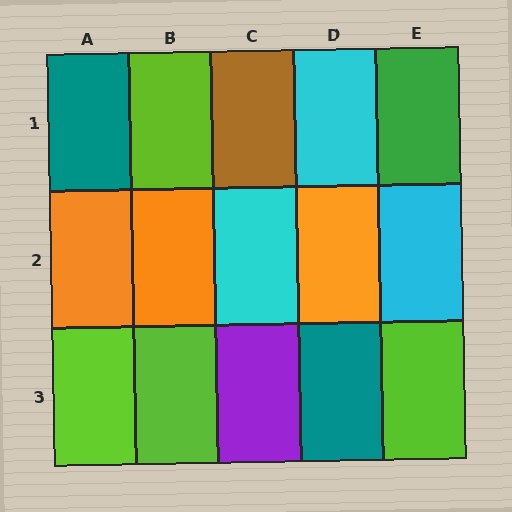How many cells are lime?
4 cells are lime.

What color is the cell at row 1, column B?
Lime.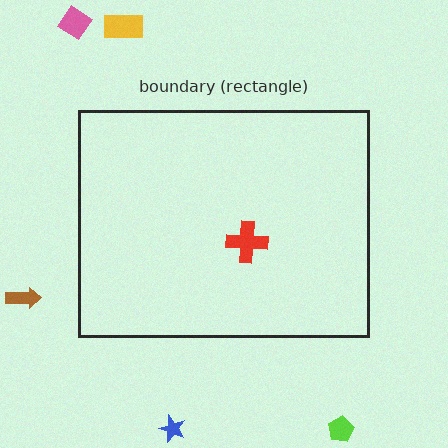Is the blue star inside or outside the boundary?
Outside.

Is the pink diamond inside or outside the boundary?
Outside.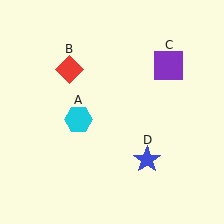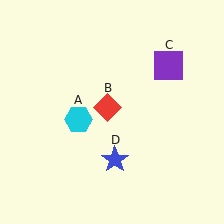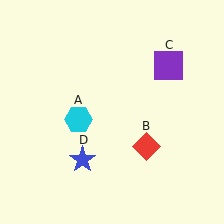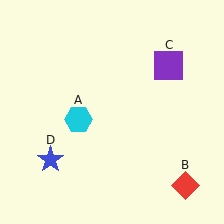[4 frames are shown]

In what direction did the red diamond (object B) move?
The red diamond (object B) moved down and to the right.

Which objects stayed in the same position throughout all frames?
Cyan hexagon (object A) and purple square (object C) remained stationary.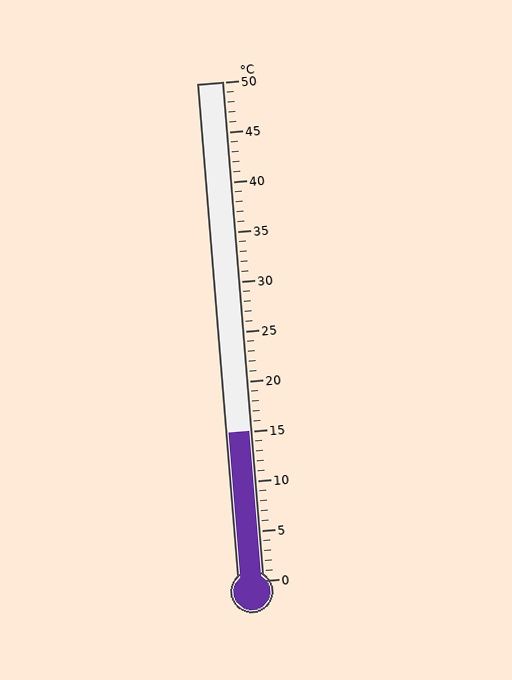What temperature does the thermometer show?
The thermometer shows approximately 15°C.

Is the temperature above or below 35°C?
The temperature is below 35°C.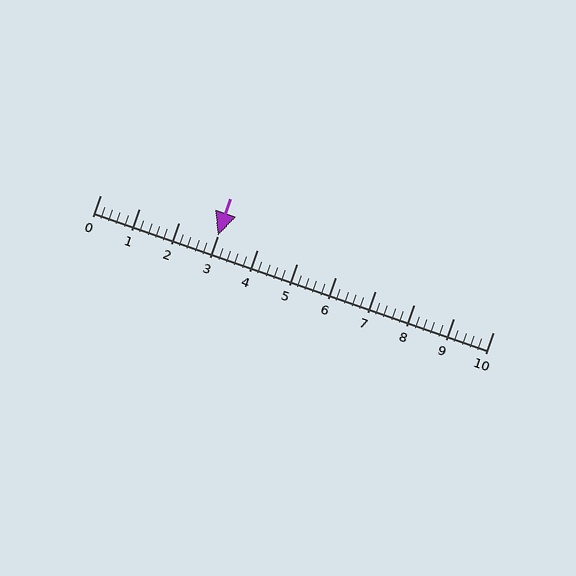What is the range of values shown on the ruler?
The ruler shows values from 0 to 10.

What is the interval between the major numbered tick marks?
The major tick marks are spaced 1 units apart.